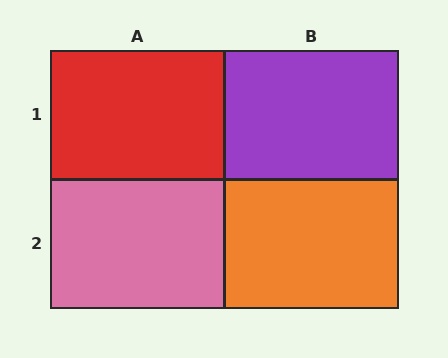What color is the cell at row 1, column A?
Red.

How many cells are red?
1 cell is red.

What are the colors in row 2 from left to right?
Pink, orange.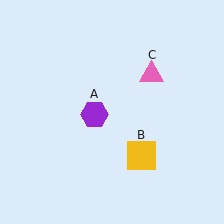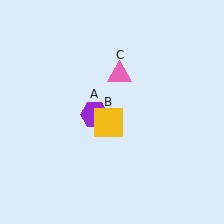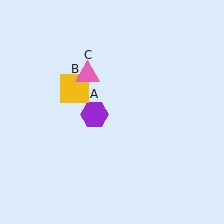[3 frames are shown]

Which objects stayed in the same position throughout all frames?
Purple hexagon (object A) remained stationary.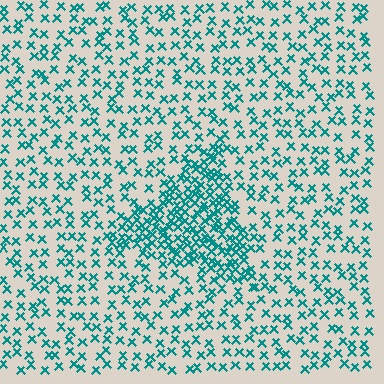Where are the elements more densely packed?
The elements are more densely packed inside the triangle boundary.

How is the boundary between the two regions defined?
The boundary is defined by a change in element density (approximately 2.4x ratio). All elements are the same color, size, and shape.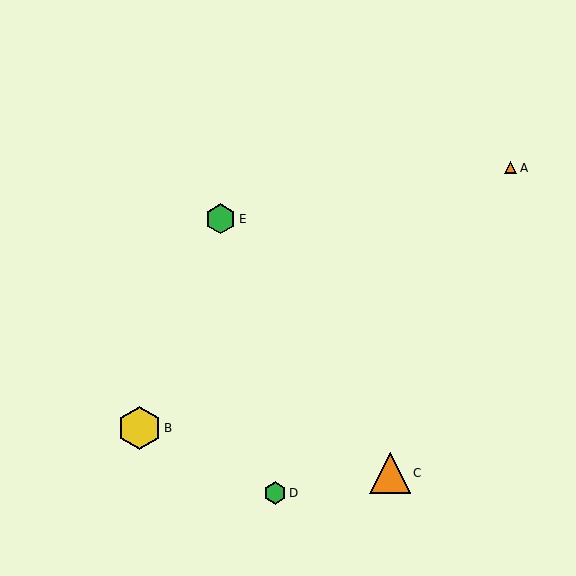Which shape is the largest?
The yellow hexagon (labeled B) is the largest.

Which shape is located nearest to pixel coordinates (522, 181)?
The orange triangle (labeled A) at (510, 168) is nearest to that location.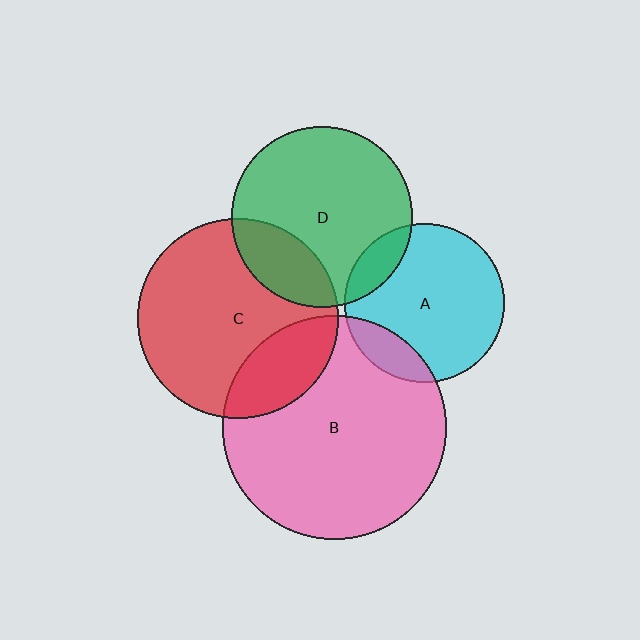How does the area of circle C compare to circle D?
Approximately 1.2 times.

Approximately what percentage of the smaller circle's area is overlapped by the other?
Approximately 15%.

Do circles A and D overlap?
Yes.